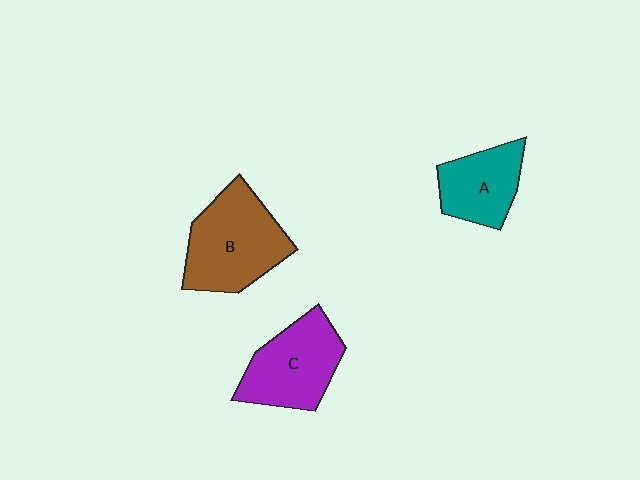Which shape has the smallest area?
Shape A (teal).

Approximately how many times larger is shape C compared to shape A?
Approximately 1.3 times.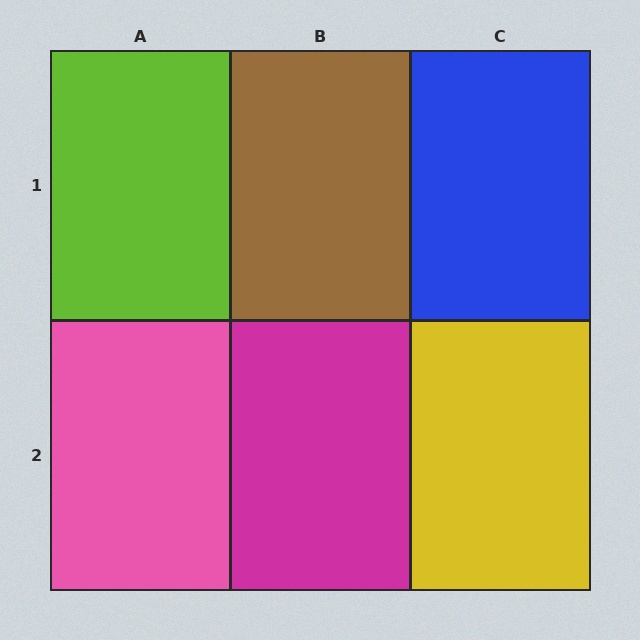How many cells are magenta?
1 cell is magenta.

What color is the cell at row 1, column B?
Brown.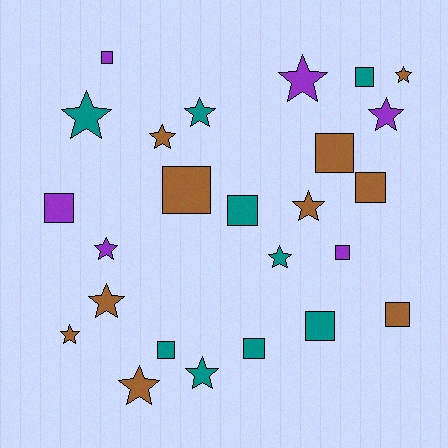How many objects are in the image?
There are 25 objects.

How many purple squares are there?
There are 3 purple squares.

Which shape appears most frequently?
Star, with 13 objects.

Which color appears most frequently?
Brown, with 10 objects.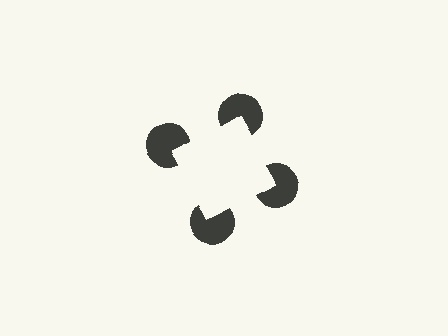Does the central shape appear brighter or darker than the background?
It typically appears slightly brighter than the background, even though no actual brightness change is drawn.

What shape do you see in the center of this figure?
An illusory square — its edges are inferred from the aligned wedge cuts in the pac-man discs, not physically drawn.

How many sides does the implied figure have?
4 sides.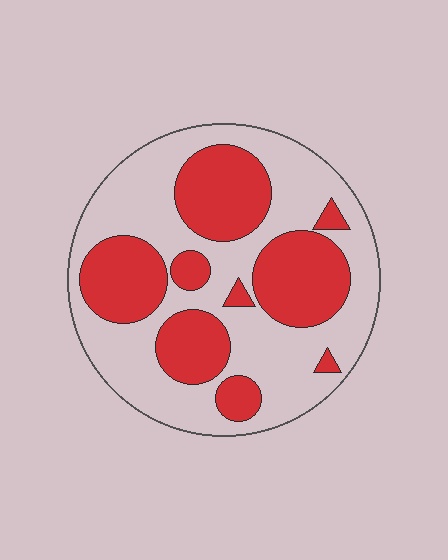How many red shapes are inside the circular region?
9.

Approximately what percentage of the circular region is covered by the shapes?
Approximately 40%.